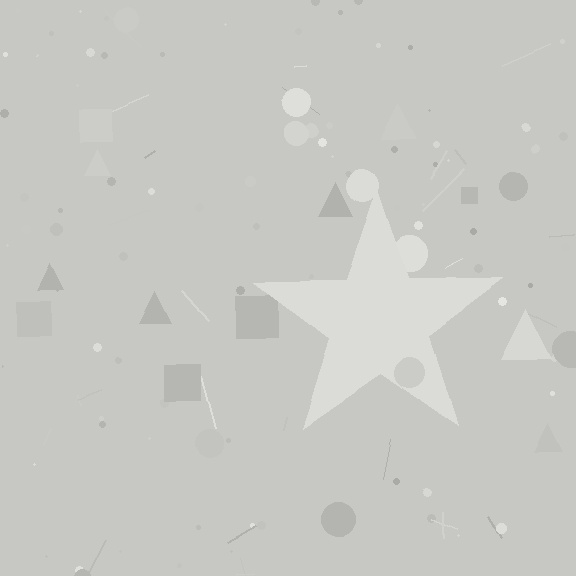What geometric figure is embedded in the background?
A star is embedded in the background.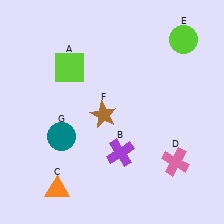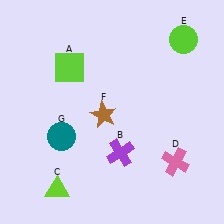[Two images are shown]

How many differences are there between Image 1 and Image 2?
There is 1 difference between the two images.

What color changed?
The triangle (C) changed from orange in Image 1 to lime in Image 2.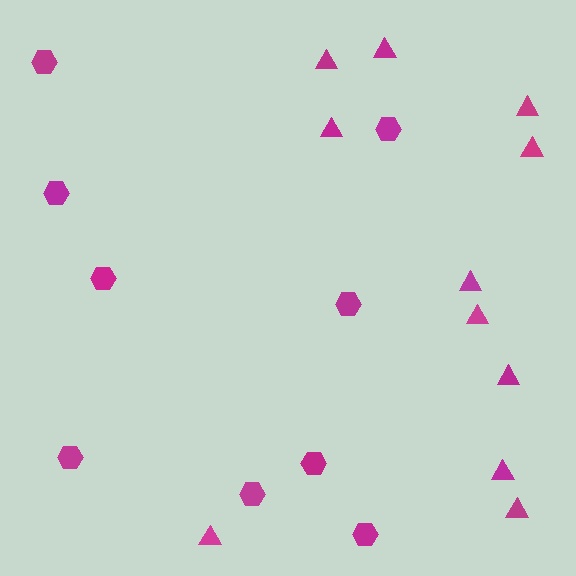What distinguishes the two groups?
There are 2 groups: one group of triangles (11) and one group of hexagons (9).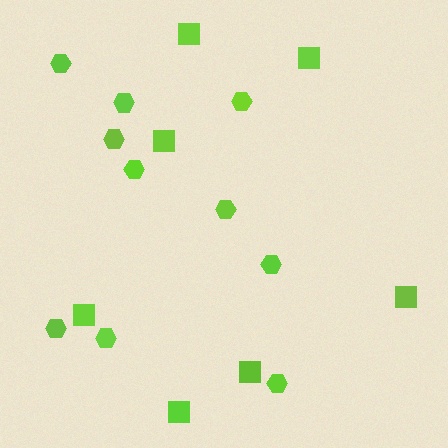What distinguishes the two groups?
There are 2 groups: one group of hexagons (10) and one group of squares (7).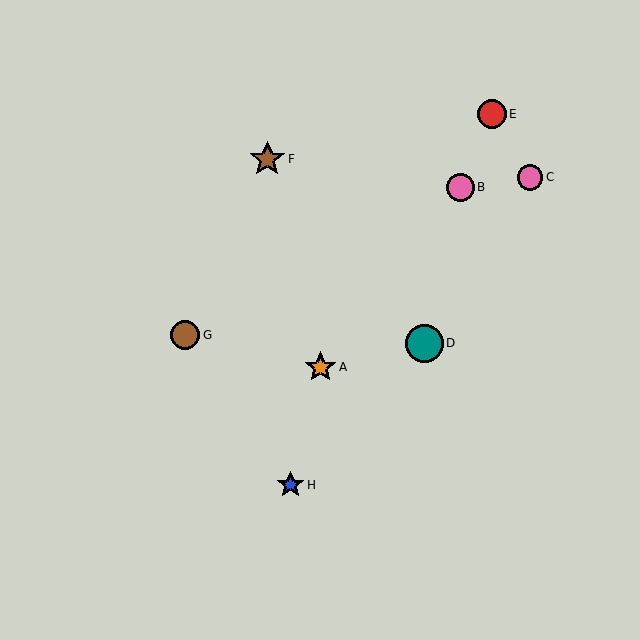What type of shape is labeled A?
Shape A is an orange star.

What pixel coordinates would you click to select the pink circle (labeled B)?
Click at (460, 187) to select the pink circle B.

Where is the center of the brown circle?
The center of the brown circle is at (185, 335).